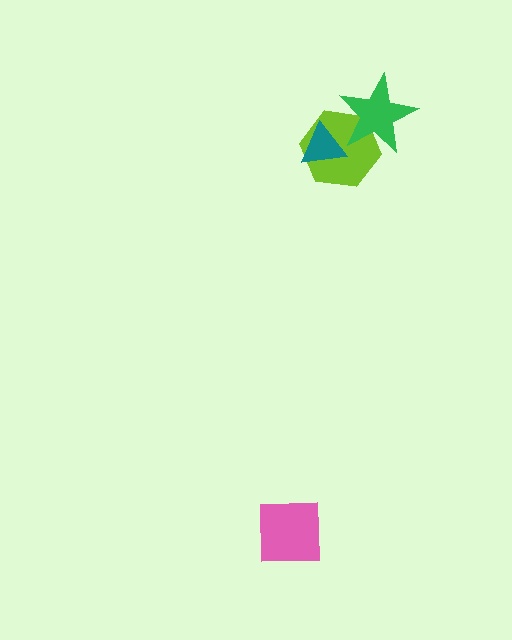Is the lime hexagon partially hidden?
Yes, it is partially covered by another shape.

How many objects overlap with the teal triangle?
1 object overlaps with the teal triangle.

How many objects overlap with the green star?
1 object overlaps with the green star.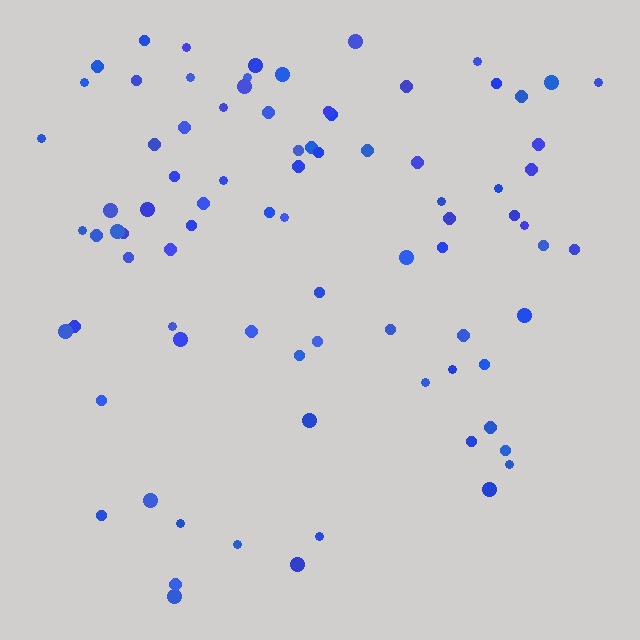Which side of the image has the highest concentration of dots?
The top.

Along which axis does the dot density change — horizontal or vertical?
Vertical.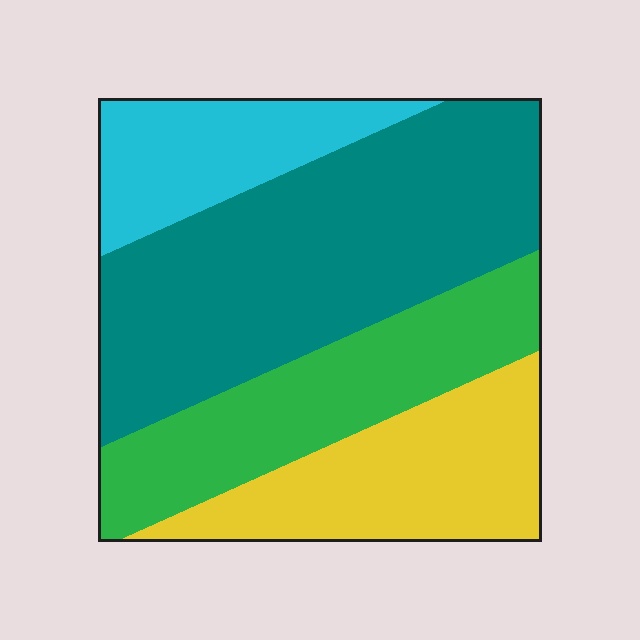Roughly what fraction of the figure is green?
Green covers 23% of the figure.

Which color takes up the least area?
Cyan, at roughly 15%.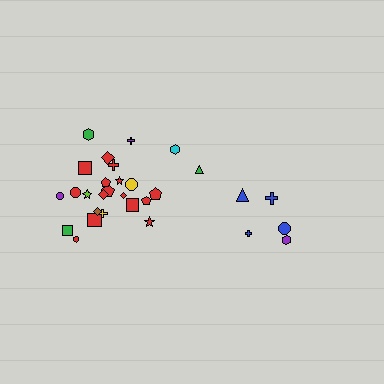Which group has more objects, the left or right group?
The left group.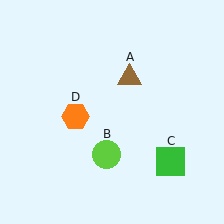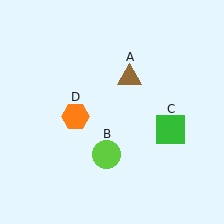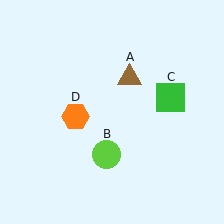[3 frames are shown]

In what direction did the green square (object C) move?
The green square (object C) moved up.